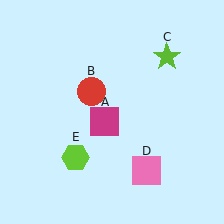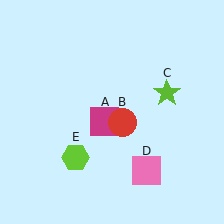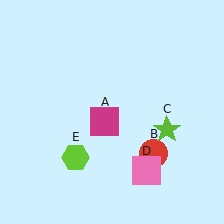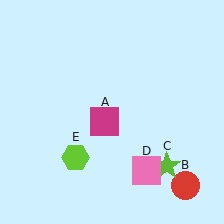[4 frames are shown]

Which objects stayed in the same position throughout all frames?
Magenta square (object A) and pink square (object D) and lime hexagon (object E) remained stationary.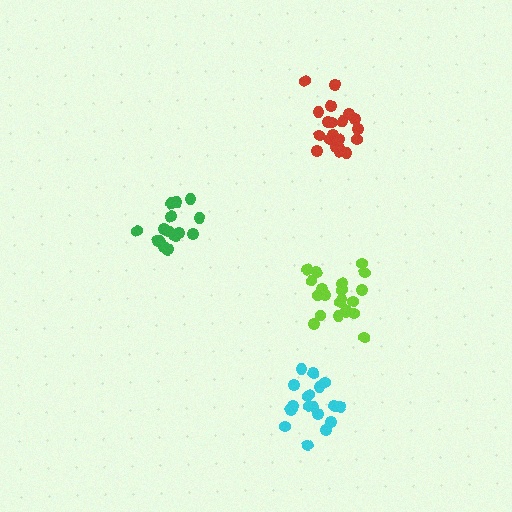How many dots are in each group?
Group 1: 21 dots, Group 2: 20 dots, Group 3: 18 dots, Group 4: 16 dots (75 total).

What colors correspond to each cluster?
The clusters are colored: lime, red, cyan, green.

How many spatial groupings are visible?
There are 4 spatial groupings.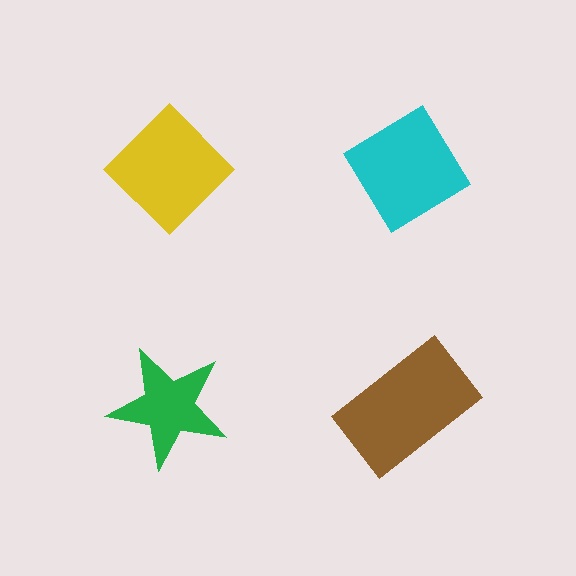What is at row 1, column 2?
A cyan diamond.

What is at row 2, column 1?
A green star.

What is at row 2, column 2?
A brown rectangle.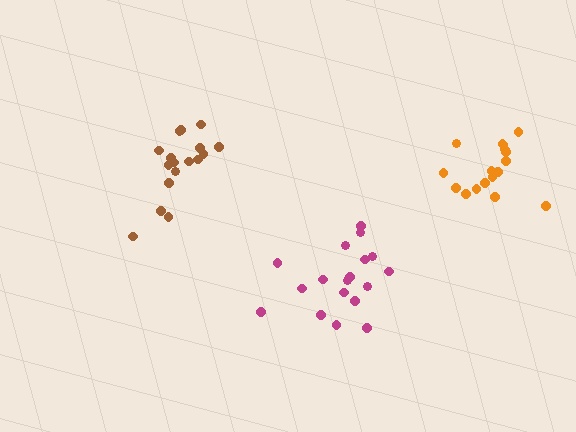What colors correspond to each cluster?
The clusters are colored: orange, brown, magenta.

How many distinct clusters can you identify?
There are 3 distinct clusters.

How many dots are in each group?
Group 1: 18 dots, Group 2: 17 dots, Group 3: 18 dots (53 total).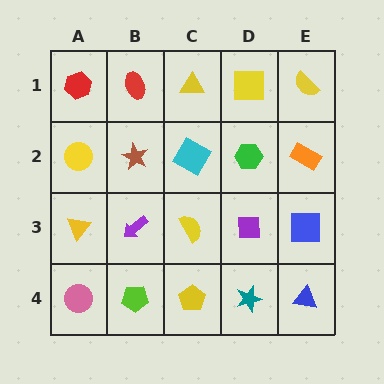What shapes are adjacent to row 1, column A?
A yellow circle (row 2, column A), a red ellipse (row 1, column B).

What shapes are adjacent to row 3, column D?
A green hexagon (row 2, column D), a teal star (row 4, column D), a yellow semicircle (row 3, column C), a blue square (row 3, column E).